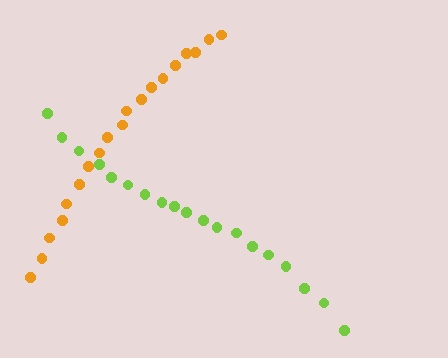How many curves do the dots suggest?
There are 2 distinct paths.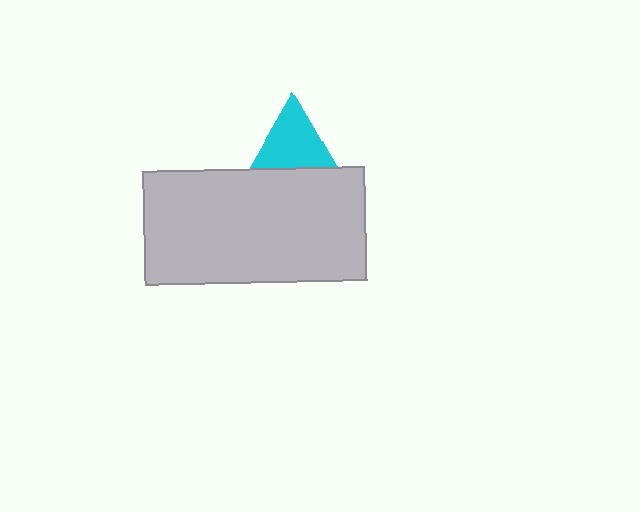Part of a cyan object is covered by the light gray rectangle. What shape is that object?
It is a triangle.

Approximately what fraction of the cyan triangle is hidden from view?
Roughly 40% of the cyan triangle is hidden behind the light gray rectangle.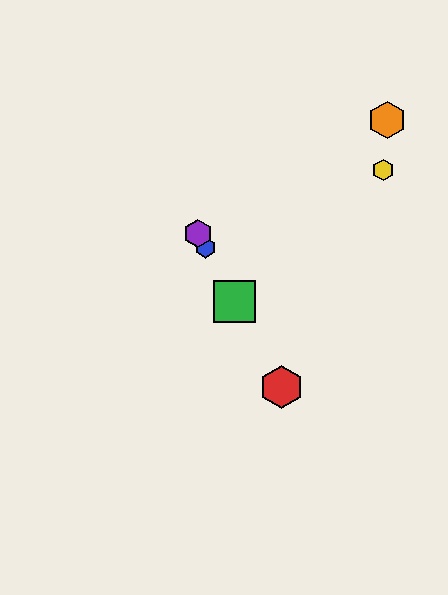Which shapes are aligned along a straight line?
The red hexagon, the blue hexagon, the green square, the purple hexagon are aligned along a straight line.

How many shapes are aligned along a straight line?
4 shapes (the red hexagon, the blue hexagon, the green square, the purple hexagon) are aligned along a straight line.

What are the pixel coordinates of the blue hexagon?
The blue hexagon is at (205, 248).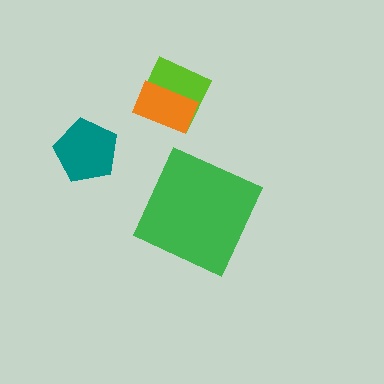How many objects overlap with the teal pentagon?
0 objects overlap with the teal pentagon.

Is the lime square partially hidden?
Yes, it is partially covered by another shape.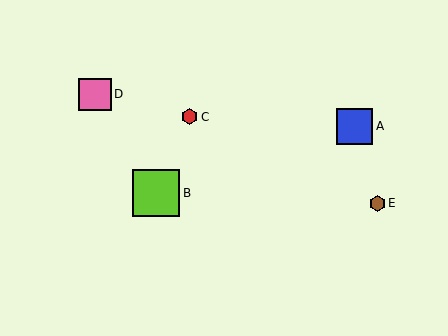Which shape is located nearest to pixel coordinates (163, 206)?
The lime square (labeled B) at (156, 193) is nearest to that location.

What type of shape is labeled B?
Shape B is a lime square.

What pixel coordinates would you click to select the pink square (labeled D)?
Click at (95, 94) to select the pink square D.